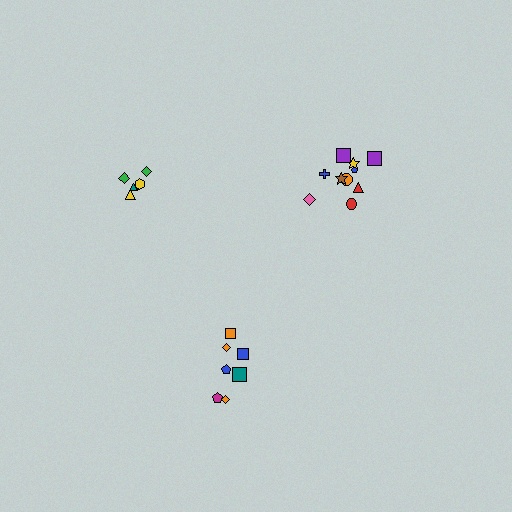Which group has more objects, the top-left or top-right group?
The top-right group.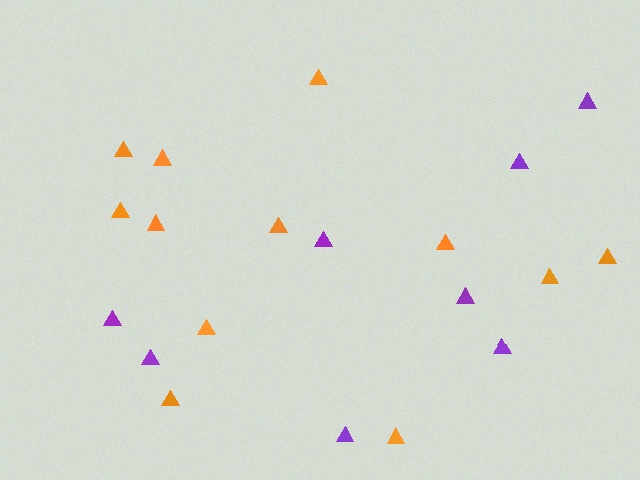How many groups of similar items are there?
There are 2 groups: one group of purple triangles (8) and one group of orange triangles (12).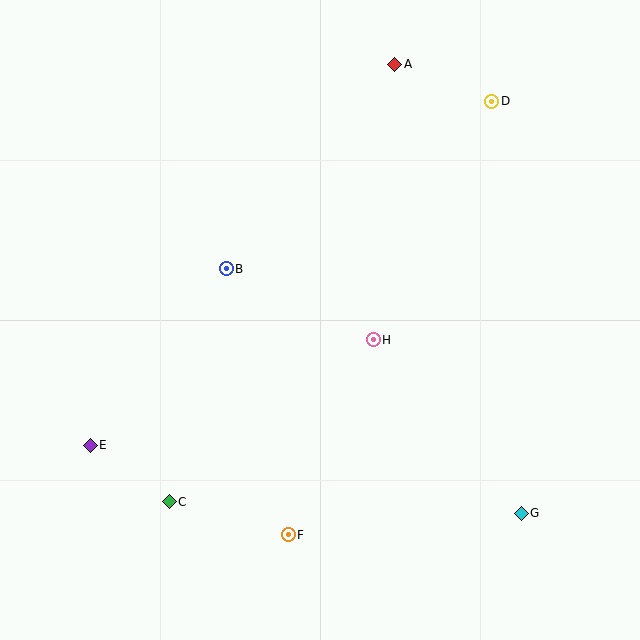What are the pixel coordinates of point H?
Point H is at (373, 340).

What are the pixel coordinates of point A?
Point A is at (395, 64).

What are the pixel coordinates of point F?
Point F is at (288, 535).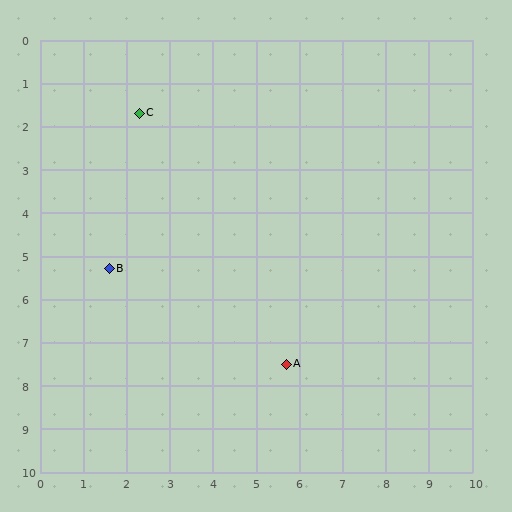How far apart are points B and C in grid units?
Points B and C are about 3.7 grid units apart.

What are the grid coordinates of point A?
Point A is at approximately (5.7, 7.5).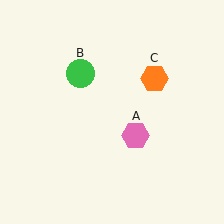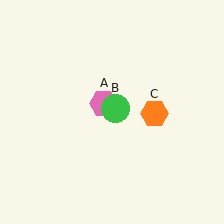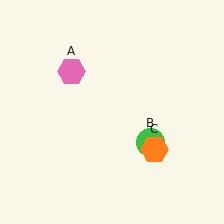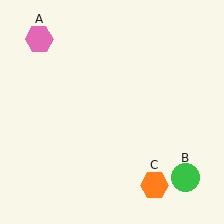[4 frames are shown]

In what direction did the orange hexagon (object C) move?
The orange hexagon (object C) moved down.